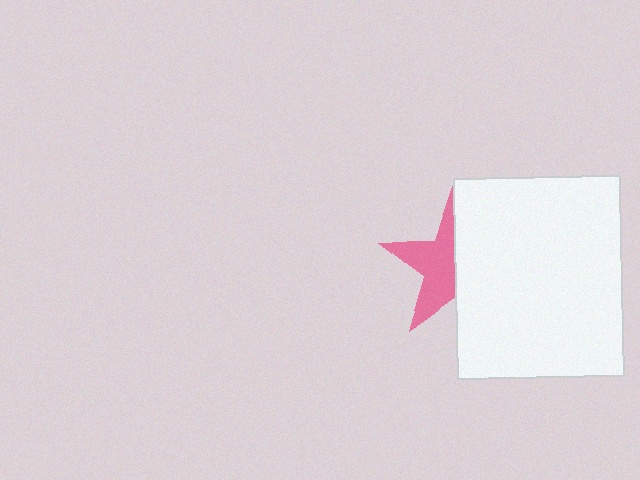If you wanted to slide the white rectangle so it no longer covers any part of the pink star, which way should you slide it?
Slide it right — that is the most direct way to separate the two shapes.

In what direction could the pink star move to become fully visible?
The pink star could move left. That would shift it out from behind the white rectangle entirely.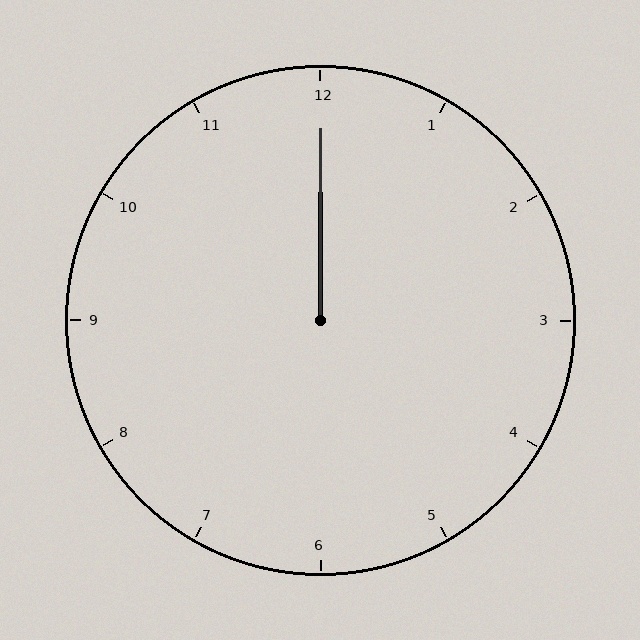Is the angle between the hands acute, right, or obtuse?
It is acute.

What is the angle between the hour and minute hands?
Approximately 0 degrees.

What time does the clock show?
12:00.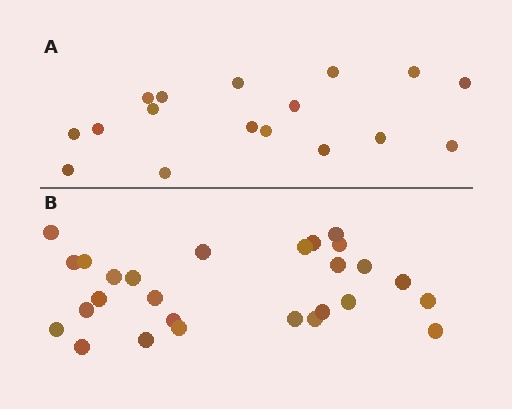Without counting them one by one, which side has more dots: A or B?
Region B (the bottom region) has more dots.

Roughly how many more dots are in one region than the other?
Region B has roughly 10 or so more dots than region A.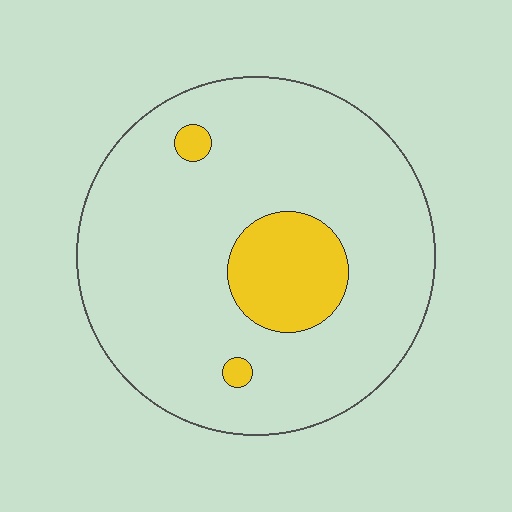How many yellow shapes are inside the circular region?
3.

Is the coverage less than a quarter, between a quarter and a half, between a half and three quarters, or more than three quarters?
Less than a quarter.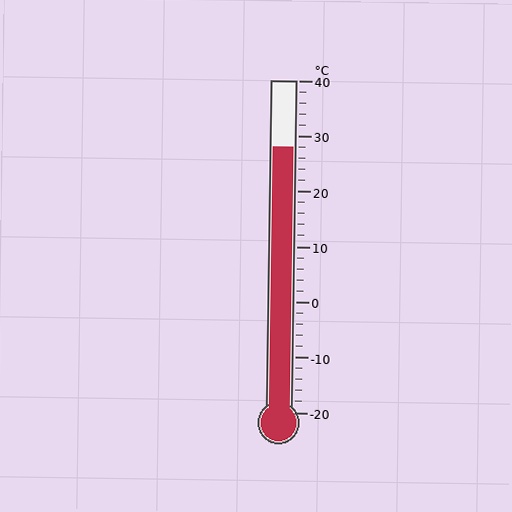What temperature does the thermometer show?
The thermometer shows approximately 28°C.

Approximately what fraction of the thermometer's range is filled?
The thermometer is filled to approximately 80% of its range.